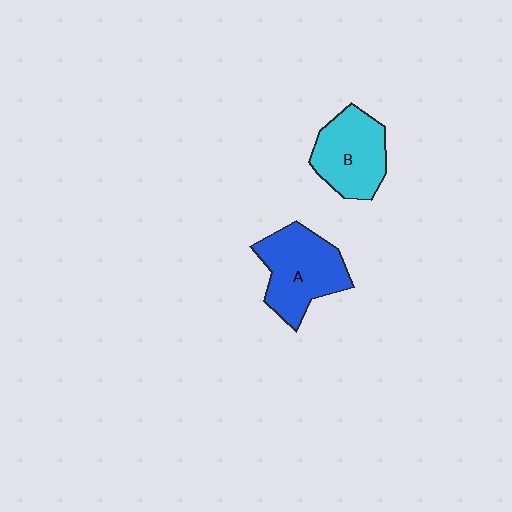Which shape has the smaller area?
Shape B (cyan).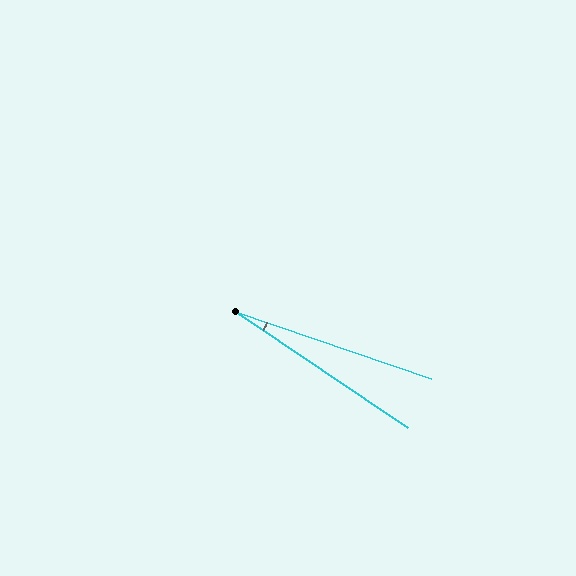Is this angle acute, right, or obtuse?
It is acute.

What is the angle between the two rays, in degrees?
Approximately 15 degrees.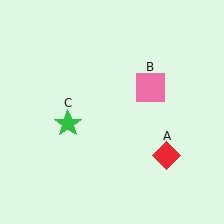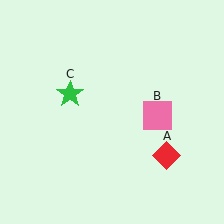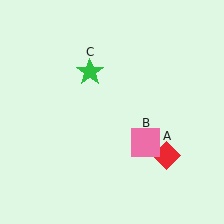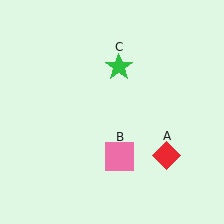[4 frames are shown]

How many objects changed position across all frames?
2 objects changed position: pink square (object B), green star (object C).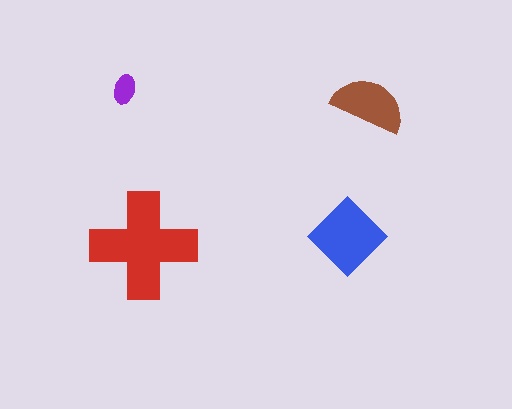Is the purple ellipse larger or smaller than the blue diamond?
Smaller.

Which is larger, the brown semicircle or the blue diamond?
The blue diamond.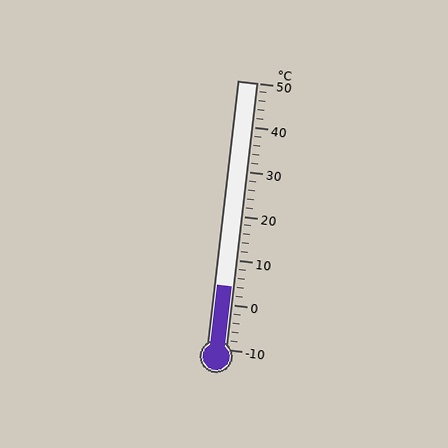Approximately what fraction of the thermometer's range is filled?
The thermometer is filled to approximately 25% of its range.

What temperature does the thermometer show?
The thermometer shows approximately 4°C.